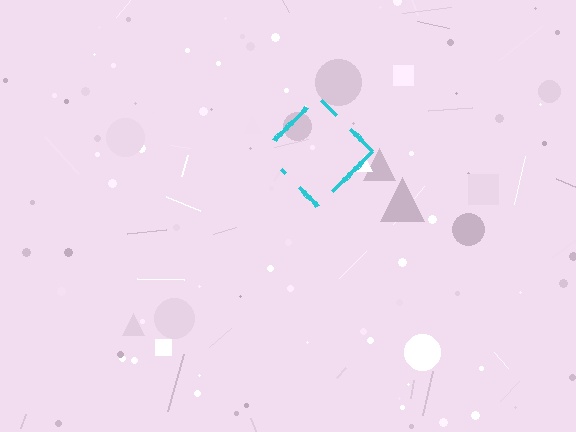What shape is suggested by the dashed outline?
The dashed outline suggests a diamond.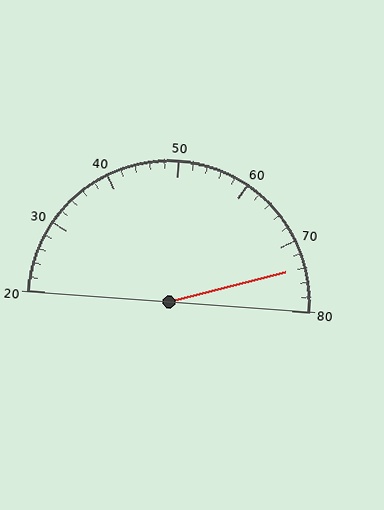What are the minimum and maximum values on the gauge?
The gauge ranges from 20 to 80.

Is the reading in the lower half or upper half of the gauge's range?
The reading is in the upper half of the range (20 to 80).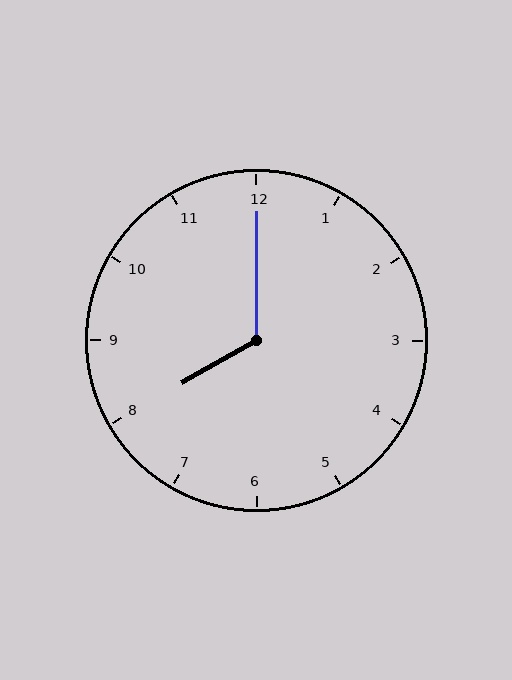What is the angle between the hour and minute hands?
Approximately 120 degrees.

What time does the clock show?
8:00.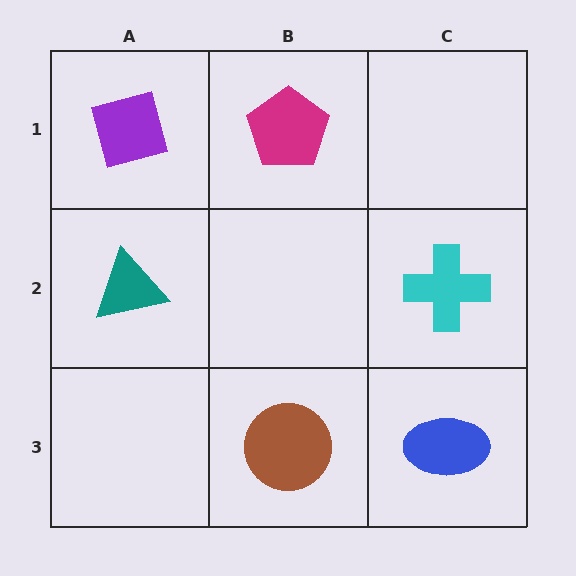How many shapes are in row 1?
2 shapes.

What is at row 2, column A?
A teal triangle.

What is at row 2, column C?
A cyan cross.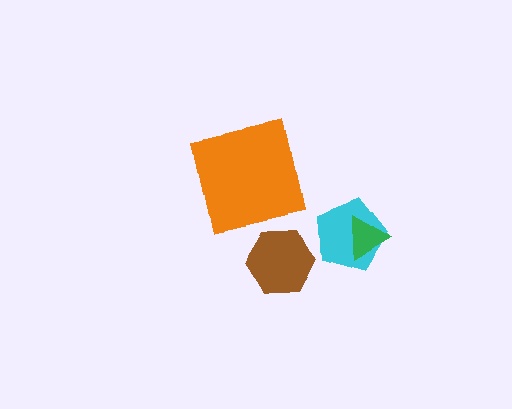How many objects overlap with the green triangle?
1 object overlaps with the green triangle.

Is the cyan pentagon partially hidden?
Yes, it is partially covered by another shape.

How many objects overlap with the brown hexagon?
0 objects overlap with the brown hexagon.